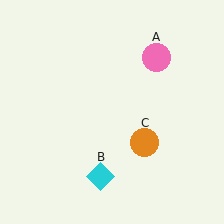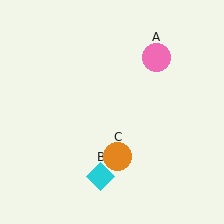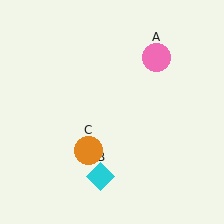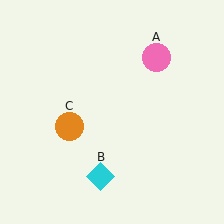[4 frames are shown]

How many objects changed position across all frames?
1 object changed position: orange circle (object C).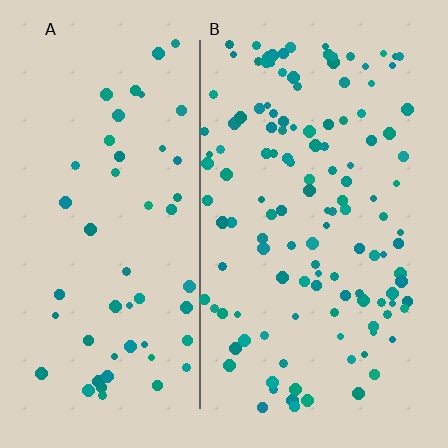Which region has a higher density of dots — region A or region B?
B (the right).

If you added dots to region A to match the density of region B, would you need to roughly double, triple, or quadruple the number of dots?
Approximately double.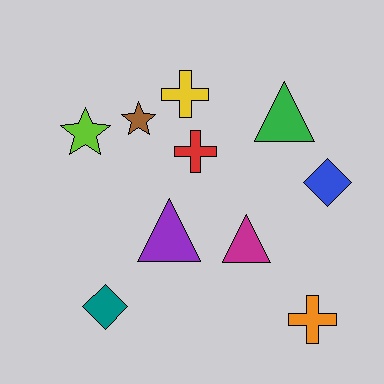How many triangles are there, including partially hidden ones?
There are 3 triangles.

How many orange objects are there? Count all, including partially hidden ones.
There is 1 orange object.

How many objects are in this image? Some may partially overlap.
There are 10 objects.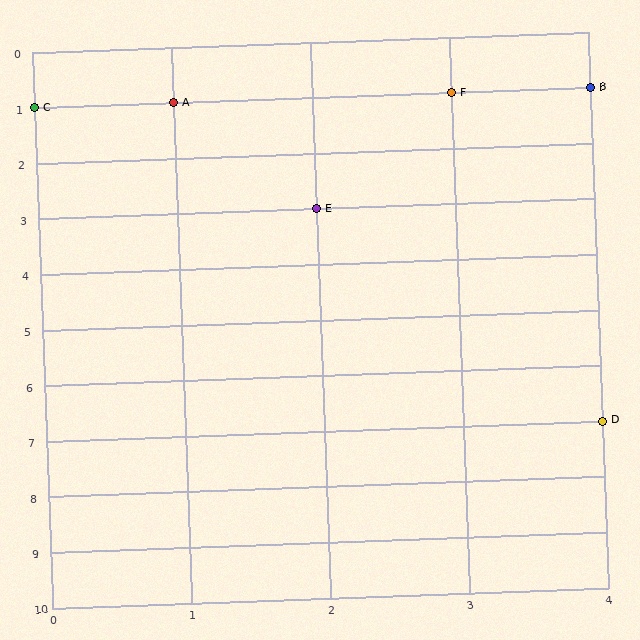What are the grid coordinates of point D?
Point D is at grid coordinates (4, 7).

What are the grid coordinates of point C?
Point C is at grid coordinates (0, 1).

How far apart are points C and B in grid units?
Points C and B are 4 columns apart.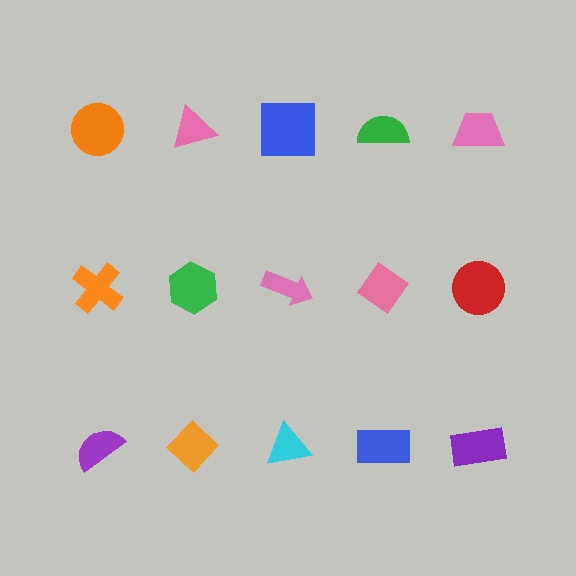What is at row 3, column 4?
A blue rectangle.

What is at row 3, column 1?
A purple semicircle.